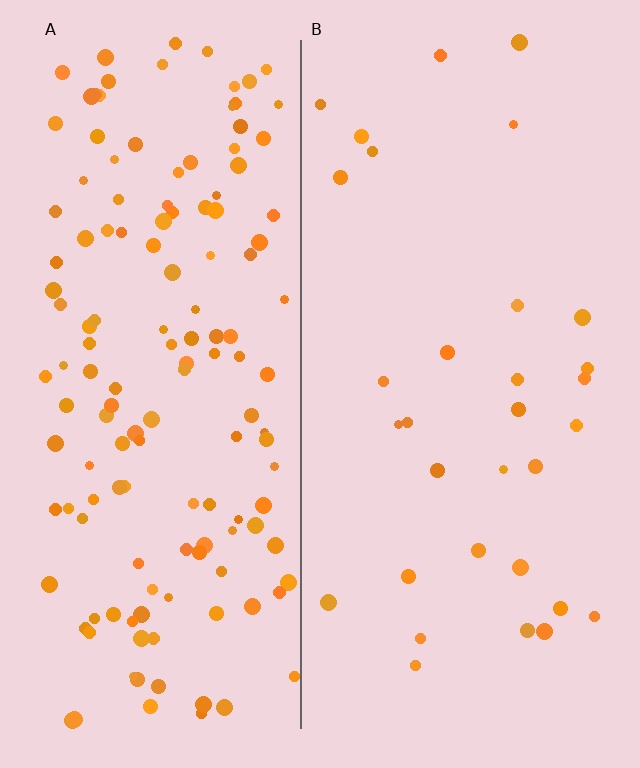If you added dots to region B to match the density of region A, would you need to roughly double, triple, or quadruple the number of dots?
Approximately quadruple.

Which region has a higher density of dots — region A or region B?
A (the left).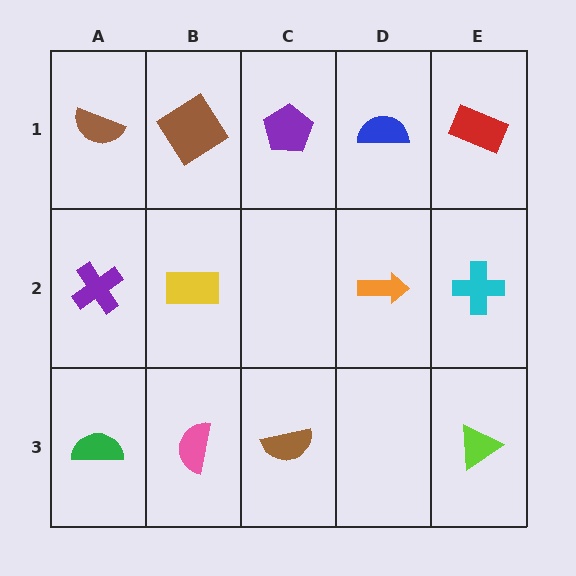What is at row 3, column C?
A brown semicircle.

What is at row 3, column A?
A green semicircle.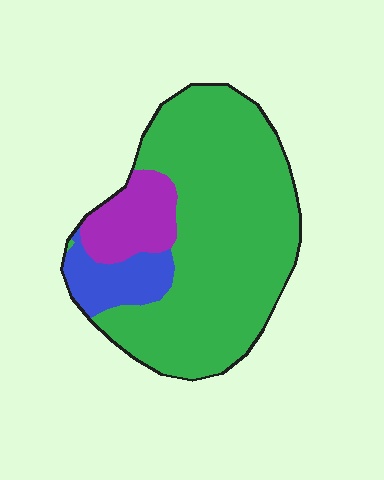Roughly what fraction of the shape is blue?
Blue covers about 10% of the shape.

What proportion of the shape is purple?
Purple covers around 15% of the shape.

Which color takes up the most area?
Green, at roughly 75%.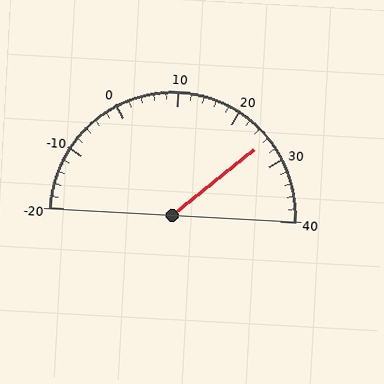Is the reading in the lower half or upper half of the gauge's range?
The reading is in the upper half of the range (-20 to 40).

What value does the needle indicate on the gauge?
The needle indicates approximately 26.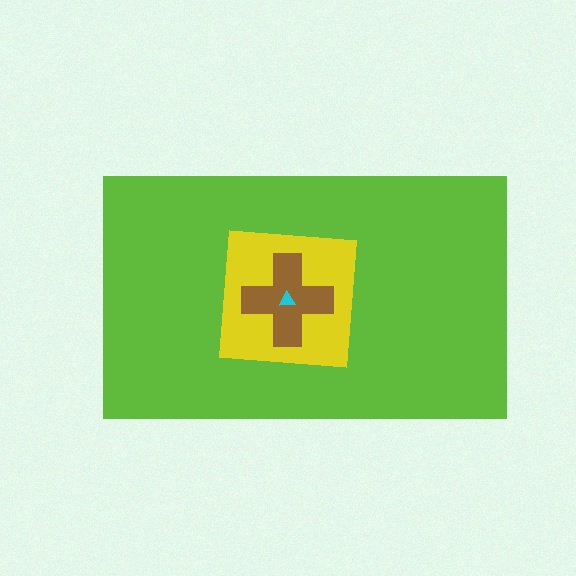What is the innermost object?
The cyan triangle.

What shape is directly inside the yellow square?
The brown cross.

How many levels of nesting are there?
4.